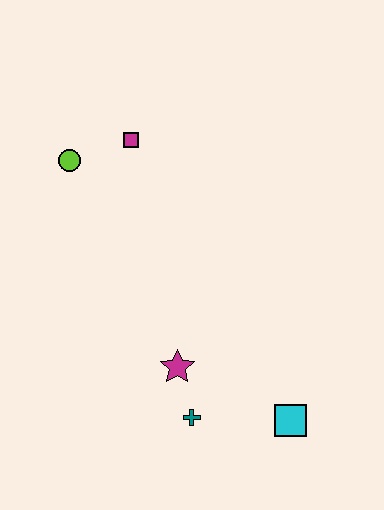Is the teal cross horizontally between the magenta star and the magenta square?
No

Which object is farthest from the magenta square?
The cyan square is farthest from the magenta square.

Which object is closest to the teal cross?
The magenta star is closest to the teal cross.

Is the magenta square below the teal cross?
No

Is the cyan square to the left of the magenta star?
No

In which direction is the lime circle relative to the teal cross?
The lime circle is above the teal cross.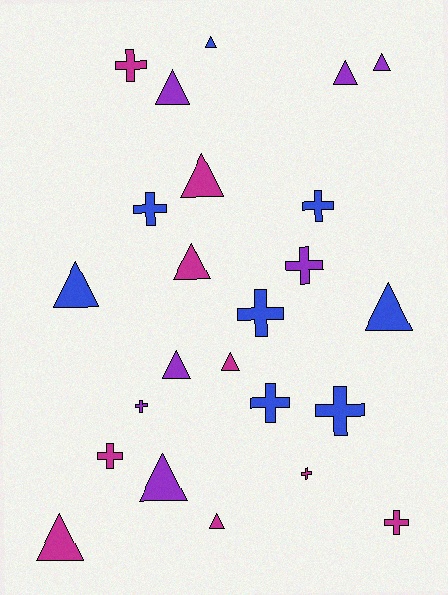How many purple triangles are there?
There are 5 purple triangles.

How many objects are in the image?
There are 24 objects.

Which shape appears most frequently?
Triangle, with 13 objects.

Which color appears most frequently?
Magenta, with 9 objects.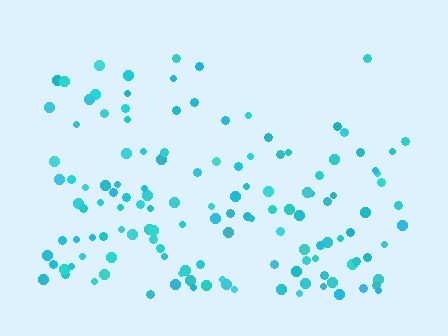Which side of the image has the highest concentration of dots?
The bottom.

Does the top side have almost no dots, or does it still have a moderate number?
Still a moderate number, just noticeably fewer than the bottom.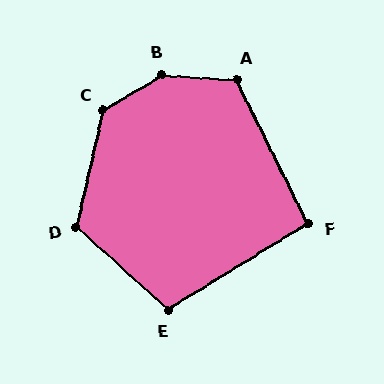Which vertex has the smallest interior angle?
F, at approximately 95 degrees.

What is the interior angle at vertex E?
Approximately 106 degrees (obtuse).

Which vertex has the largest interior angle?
B, at approximately 145 degrees.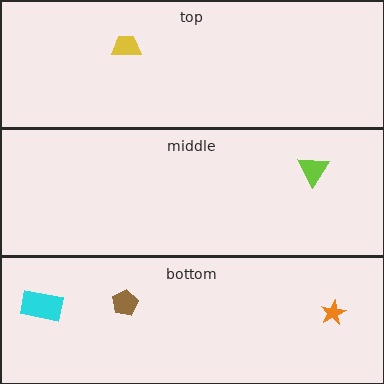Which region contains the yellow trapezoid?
The top region.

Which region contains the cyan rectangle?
The bottom region.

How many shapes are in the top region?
1.